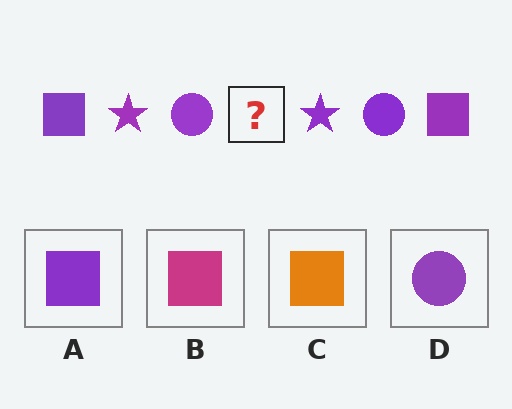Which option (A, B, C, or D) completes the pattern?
A.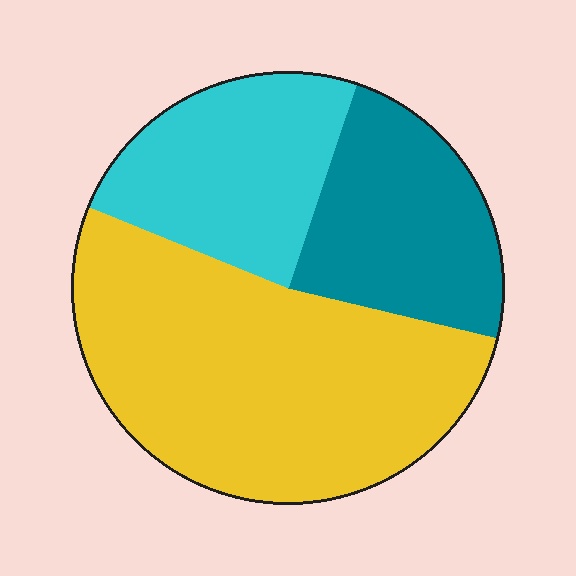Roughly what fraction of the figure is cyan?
Cyan covers roughly 25% of the figure.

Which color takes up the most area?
Yellow, at roughly 50%.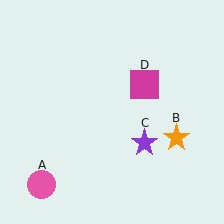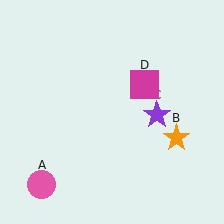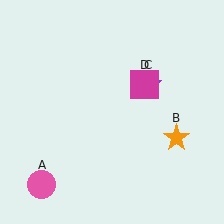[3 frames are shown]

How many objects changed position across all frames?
1 object changed position: purple star (object C).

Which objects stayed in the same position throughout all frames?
Pink circle (object A) and orange star (object B) and magenta square (object D) remained stationary.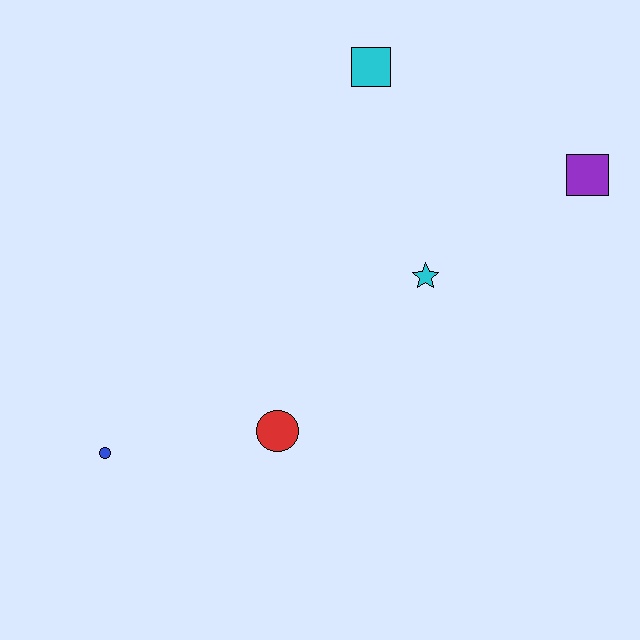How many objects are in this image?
There are 5 objects.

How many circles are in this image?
There are 2 circles.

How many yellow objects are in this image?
There are no yellow objects.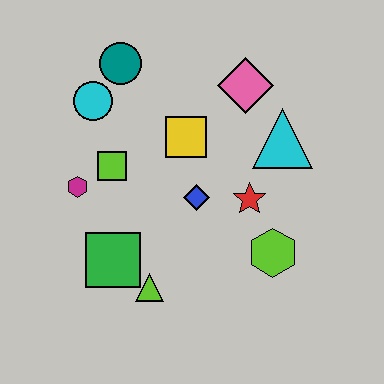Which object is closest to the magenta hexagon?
The lime square is closest to the magenta hexagon.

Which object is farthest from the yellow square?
The lime triangle is farthest from the yellow square.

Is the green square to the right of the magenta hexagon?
Yes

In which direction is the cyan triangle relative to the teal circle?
The cyan triangle is to the right of the teal circle.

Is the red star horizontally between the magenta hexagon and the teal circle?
No